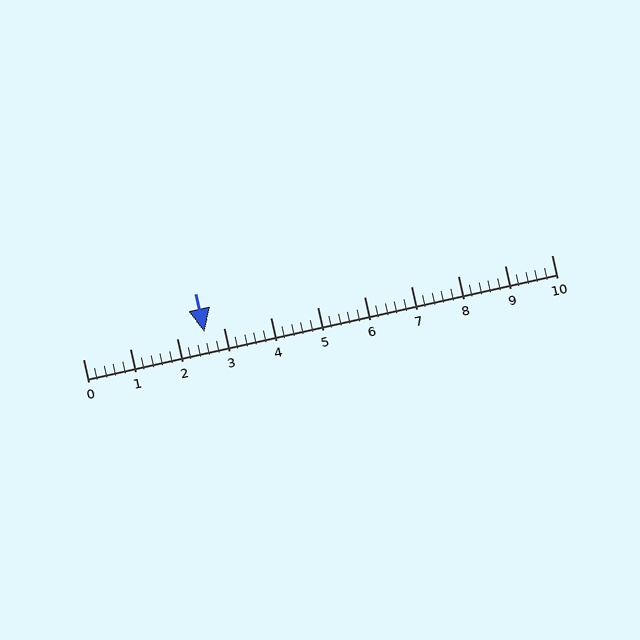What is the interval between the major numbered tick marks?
The major tick marks are spaced 1 units apart.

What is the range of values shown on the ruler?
The ruler shows values from 0 to 10.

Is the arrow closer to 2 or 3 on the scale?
The arrow is closer to 3.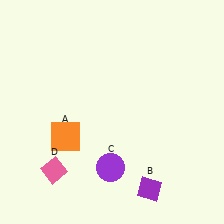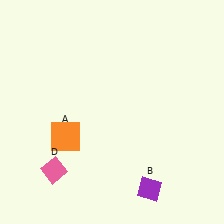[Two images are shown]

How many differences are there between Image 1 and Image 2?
There is 1 difference between the two images.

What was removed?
The purple circle (C) was removed in Image 2.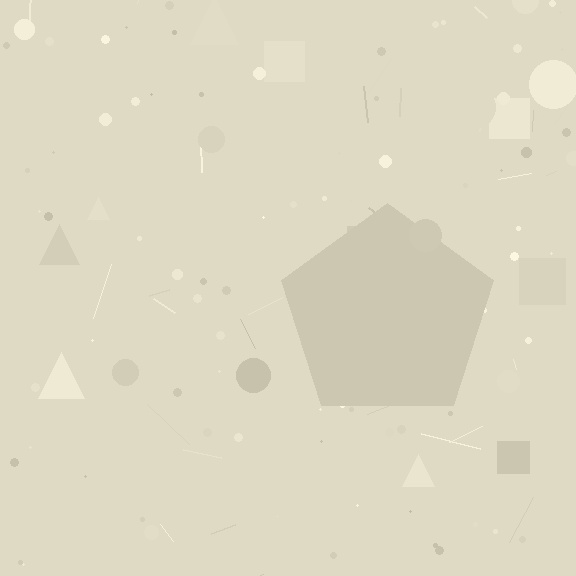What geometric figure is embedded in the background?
A pentagon is embedded in the background.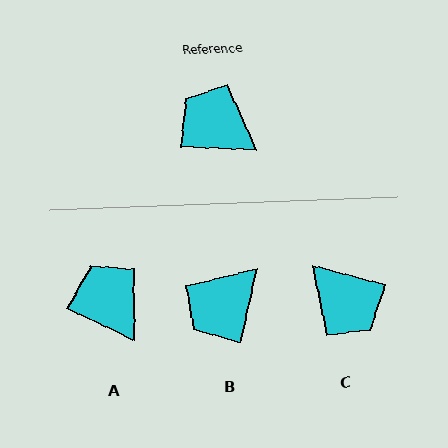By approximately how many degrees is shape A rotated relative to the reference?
Approximately 23 degrees clockwise.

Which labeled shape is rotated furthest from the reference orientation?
C, about 168 degrees away.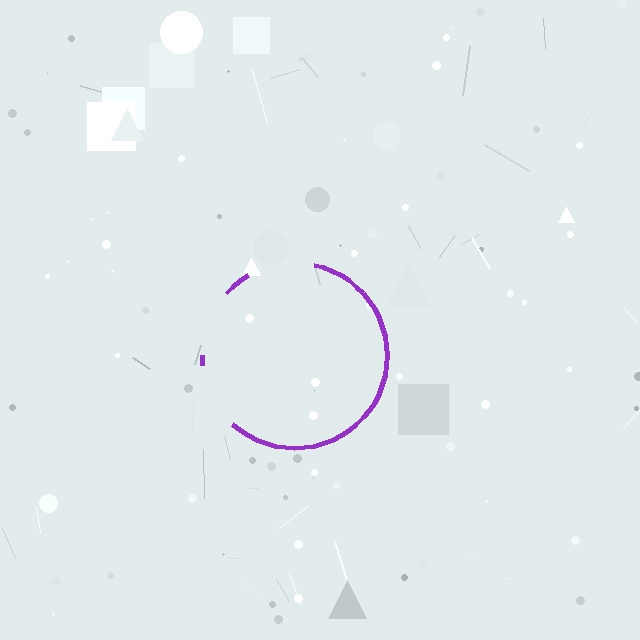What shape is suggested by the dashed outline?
The dashed outline suggests a circle.